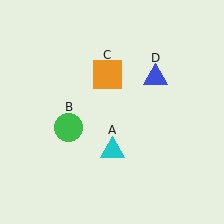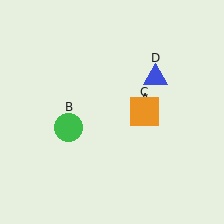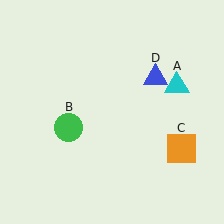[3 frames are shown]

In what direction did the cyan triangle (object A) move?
The cyan triangle (object A) moved up and to the right.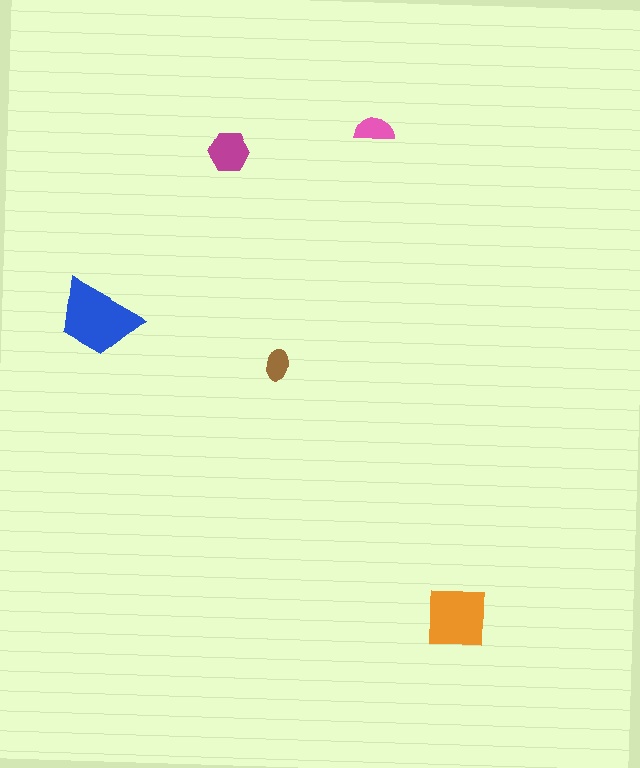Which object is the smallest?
The brown ellipse.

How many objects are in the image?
There are 5 objects in the image.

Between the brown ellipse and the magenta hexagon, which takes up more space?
The magenta hexagon.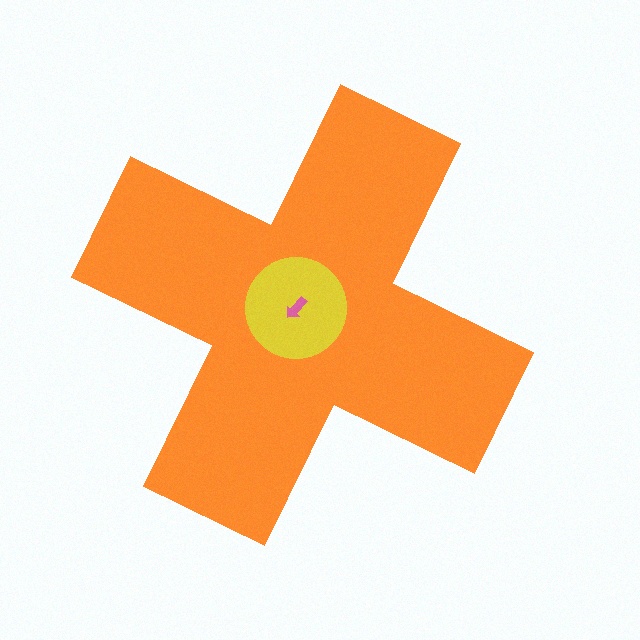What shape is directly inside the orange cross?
The yellow circle.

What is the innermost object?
The pink arrow.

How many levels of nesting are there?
3.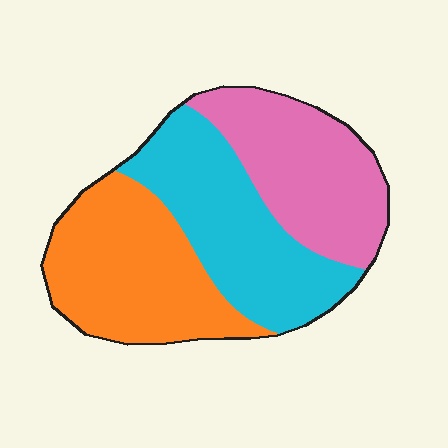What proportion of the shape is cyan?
Cyan covers 34% of the shape.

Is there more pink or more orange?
Orange.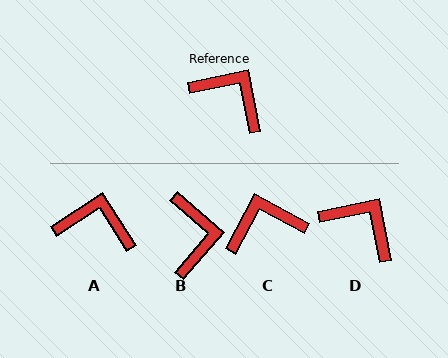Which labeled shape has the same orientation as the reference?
D.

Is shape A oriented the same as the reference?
No, it is off by about 21 degrees.